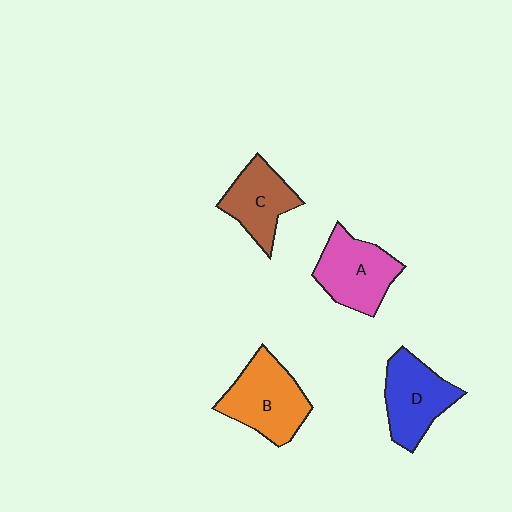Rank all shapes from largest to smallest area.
From largest to smallest: B (orange), A (pink), D (blue), C (brown).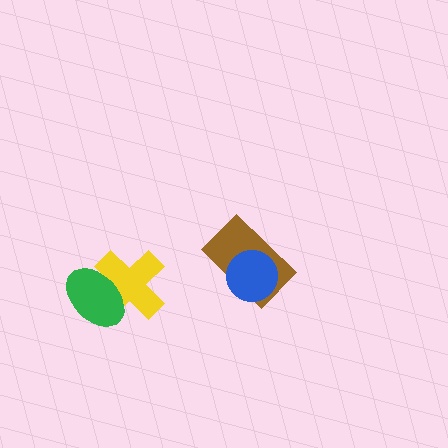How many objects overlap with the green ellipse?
1 object overlaps with the green ellipse.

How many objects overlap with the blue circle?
1 object overlaps with the blue circle.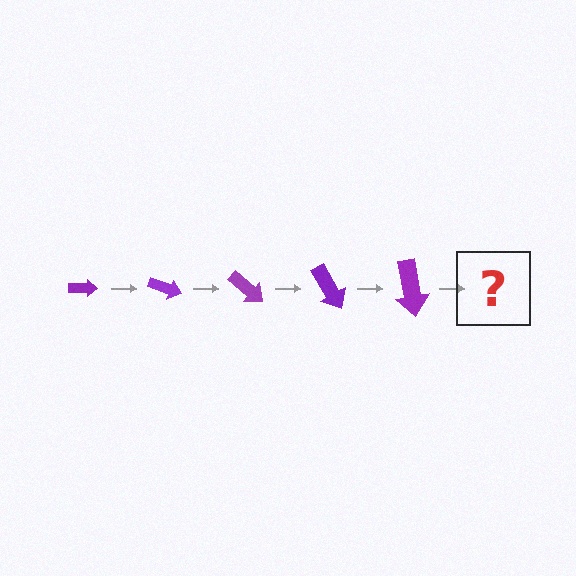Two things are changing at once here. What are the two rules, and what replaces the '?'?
The two rules are that the arrow grows larger each step and it rotates 20 degrees each step. The '?' should be an arrow, larger than the previous one and rotated 100 degrees from the start.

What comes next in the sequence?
The next element should be an arrow, larger than the previous one and rotated 100 degrees from the start.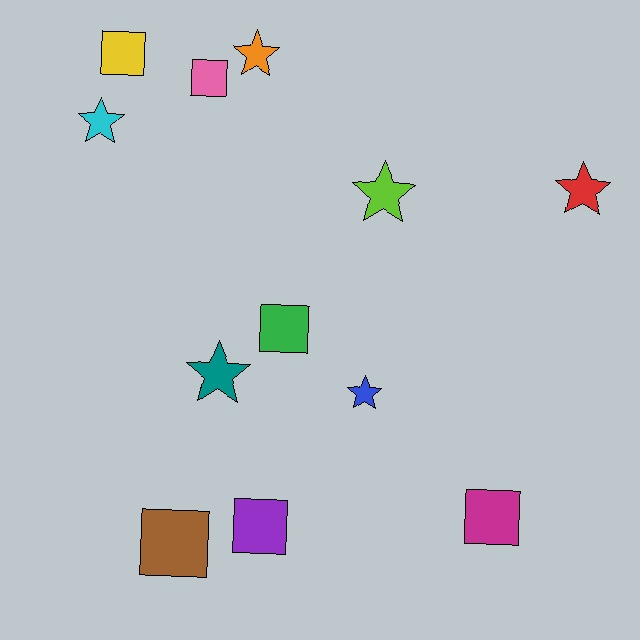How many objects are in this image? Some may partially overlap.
There are 12 objects.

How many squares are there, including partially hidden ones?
There are 6 squares.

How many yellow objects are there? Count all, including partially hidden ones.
There is 1 yellow object.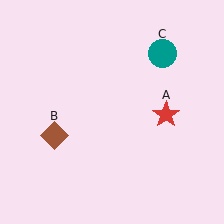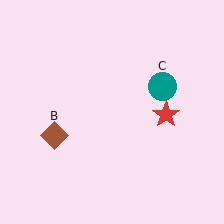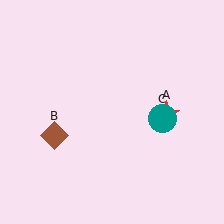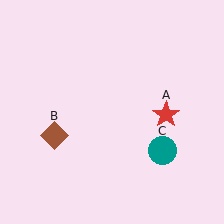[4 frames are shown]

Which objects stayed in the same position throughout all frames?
Red star (object A) and brown diamond (object B) remained stationary.